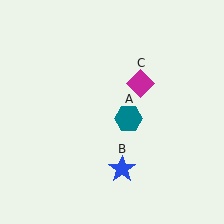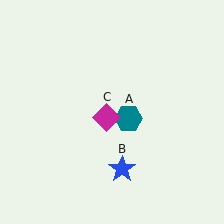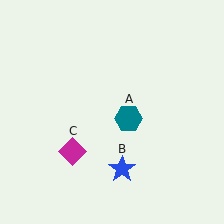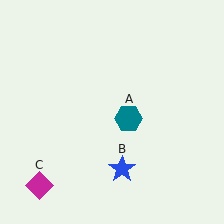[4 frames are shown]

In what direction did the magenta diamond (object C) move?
The magenta diamond (object C) moved down and to the left.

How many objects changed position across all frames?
1 object changed position: magenta diamond (object C).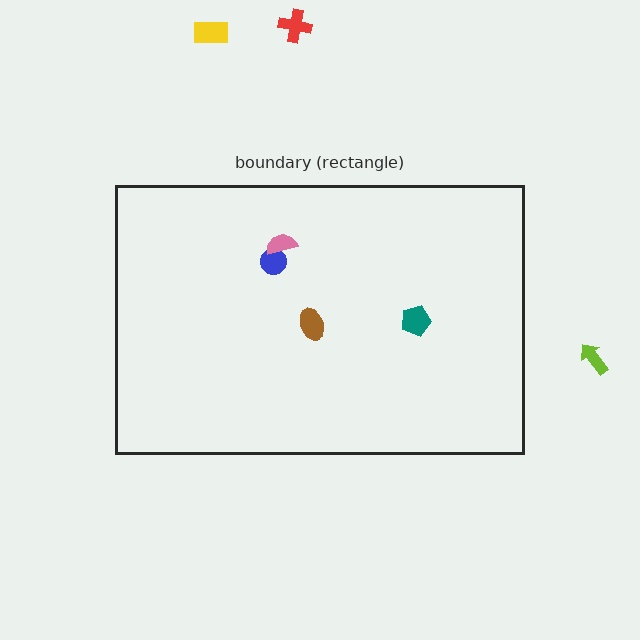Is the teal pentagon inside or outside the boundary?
Inside.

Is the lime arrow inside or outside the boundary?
Outside.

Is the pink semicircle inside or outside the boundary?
Inside.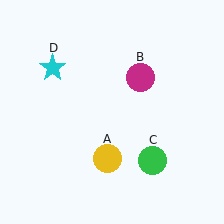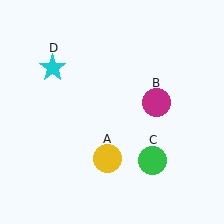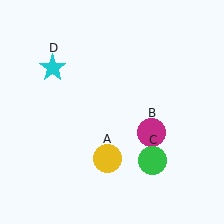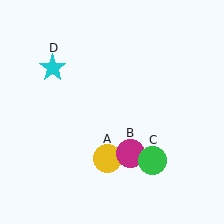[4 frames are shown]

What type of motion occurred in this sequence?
The magenta circle (object B) rotated clockwise around the center of the scene.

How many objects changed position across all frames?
1 object changed position: magenta circle (object B).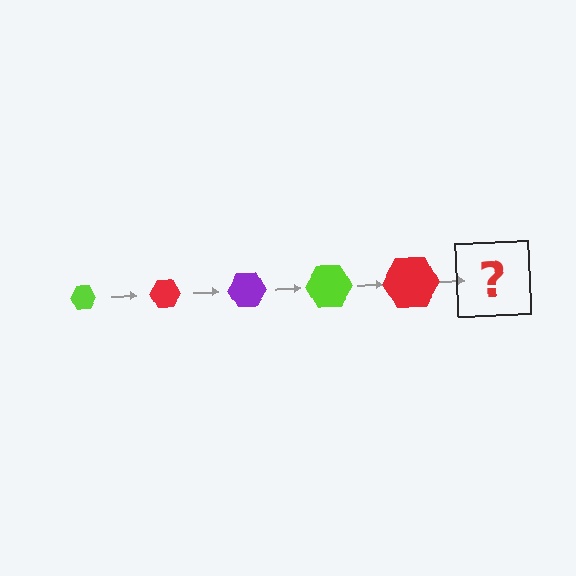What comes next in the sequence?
The next element should be a purple hexagon, larger than the previous one.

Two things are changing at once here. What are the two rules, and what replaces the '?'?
The two rules are that the hexagon grows larger each step and the color cycles through lime, red, and purple. The '?' should be a purple hexagon, larger than the previous one.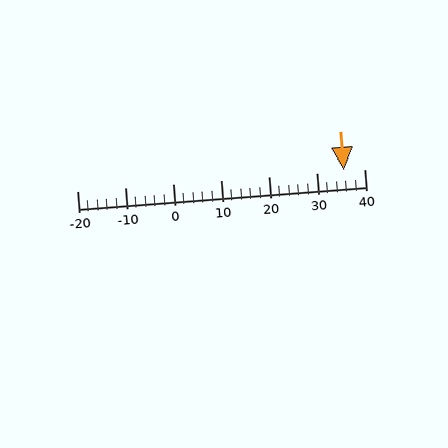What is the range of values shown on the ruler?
The ruler shows values from -20 to 40.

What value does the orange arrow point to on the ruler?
The orange arrow points to approximately 36.